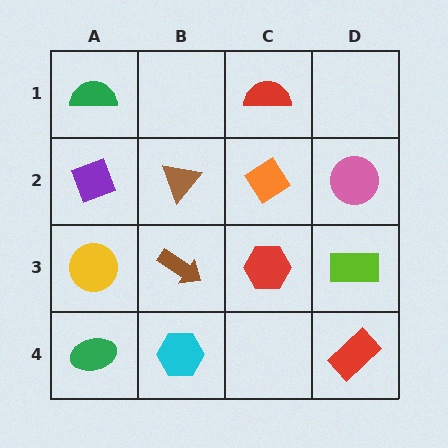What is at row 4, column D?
A red rectangle.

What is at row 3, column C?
A red hexagon.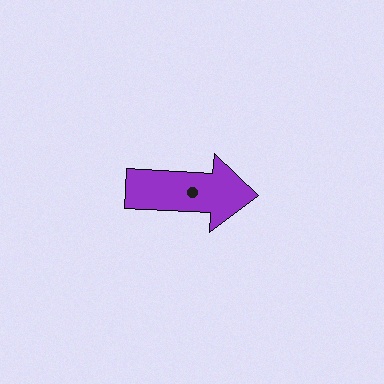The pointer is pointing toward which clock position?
Roughly 3 o'clock.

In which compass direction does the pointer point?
East.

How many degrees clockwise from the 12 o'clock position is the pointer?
Approximately 93 degrees.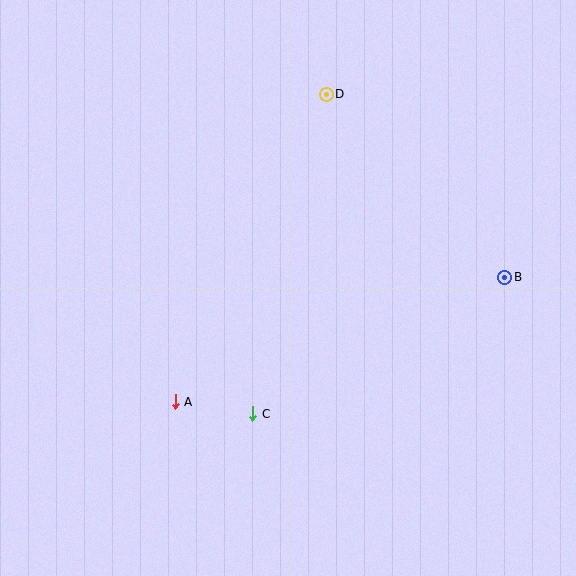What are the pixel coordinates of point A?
Point A is at (175, 402).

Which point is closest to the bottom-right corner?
Point B is closest to the bottom-right corner.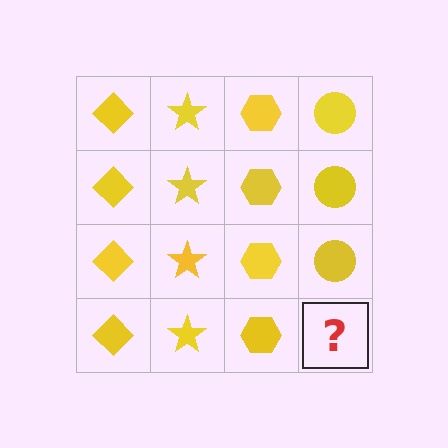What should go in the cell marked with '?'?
The missing cell should contain a yellow circle.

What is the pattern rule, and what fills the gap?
The rule is that each column has a consistent shape. The gap should be filled with a yellow circle.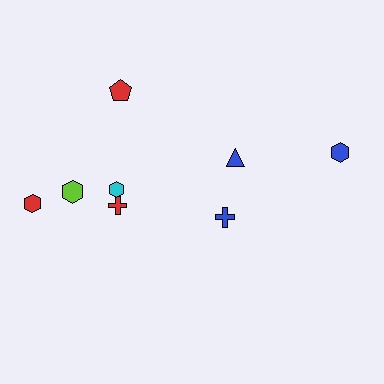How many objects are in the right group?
There are 3 objects.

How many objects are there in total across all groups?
There are 8 objects.